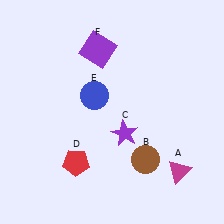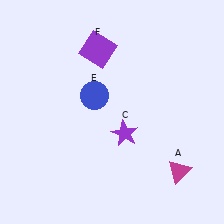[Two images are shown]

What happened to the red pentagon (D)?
The red pentagon (D) was removed in Image 2. It was in the bottom-left area of Image 1.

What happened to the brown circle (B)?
The brown circle (B) was removed in Image 2. It was in the bottom-right area of Image 1.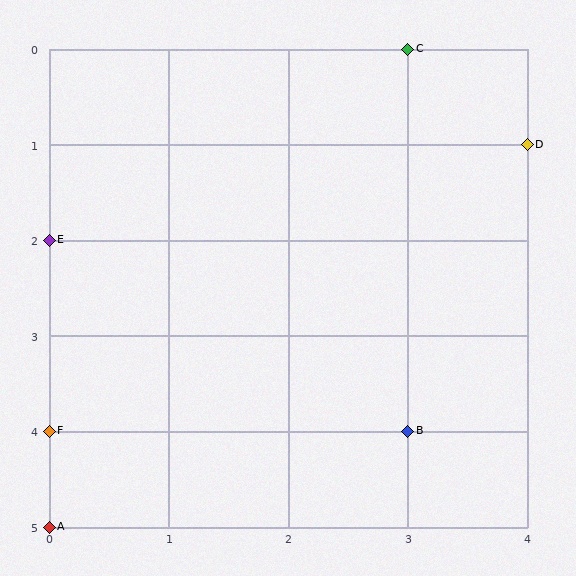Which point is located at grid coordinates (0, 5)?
Point A is at (0, 5).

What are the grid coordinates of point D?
Point D is at grid coordinates (4, 1).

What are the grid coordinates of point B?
Point B is at grid coordinates (3, 4).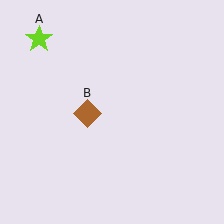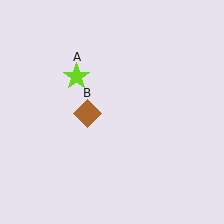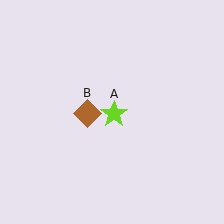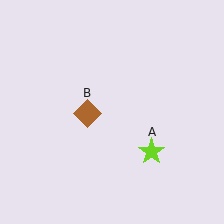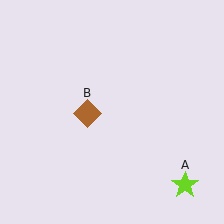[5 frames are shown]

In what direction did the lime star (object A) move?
The lime star (object A) moved down and to the right.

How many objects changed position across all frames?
1 object changed position: lime star (object A).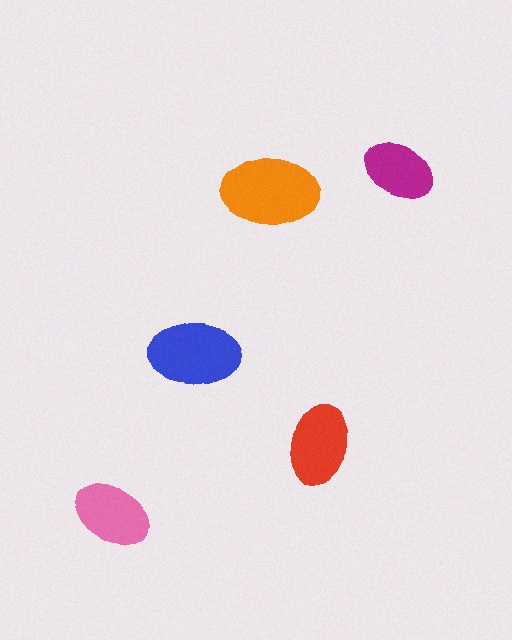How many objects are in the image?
There are 5 objects in the image.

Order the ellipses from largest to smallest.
the orange one, the blue one, the red one, the pink one, the magenta one.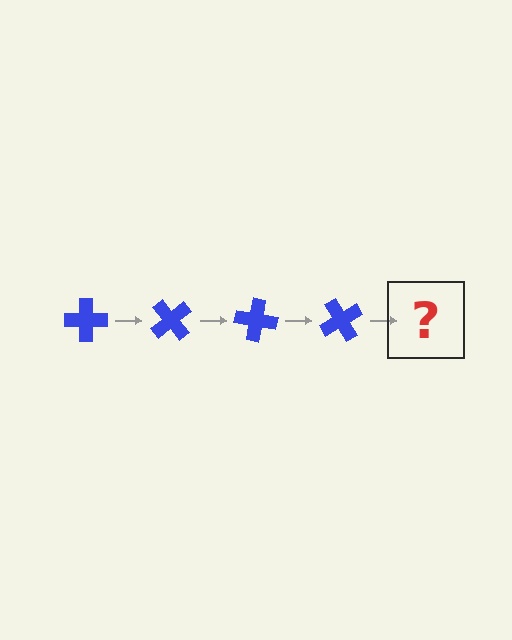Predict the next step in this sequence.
The next step is a blue cross rotated 200 degrees.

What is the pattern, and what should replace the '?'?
The pattern is that the cross rotates 50 degrees each step. The '?' should be a blue cross rotated 200 degrees.